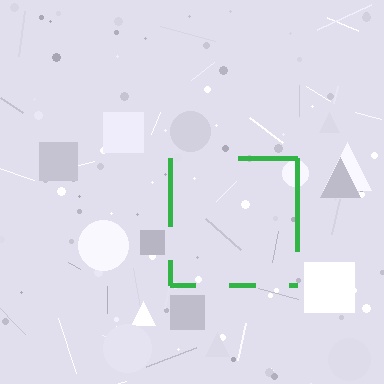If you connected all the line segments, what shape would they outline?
They would outline a square.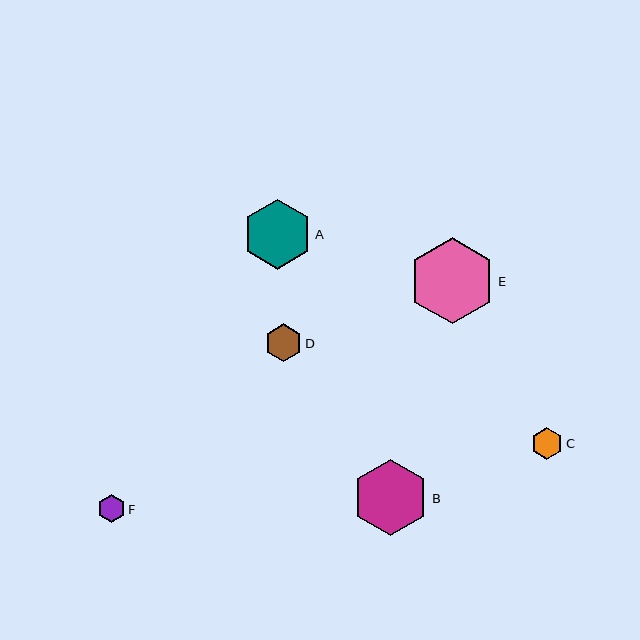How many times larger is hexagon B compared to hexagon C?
Hexagon B is approximately 2.4 times the size of hexagon C.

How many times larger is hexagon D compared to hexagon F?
Hexagon D is approximately 1.4 times the size of hexagon F.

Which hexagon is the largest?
Hexagon E is the largest with a size of approximately 86 pixels.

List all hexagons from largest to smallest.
From largest to smallest: E, B, A, D, C, F.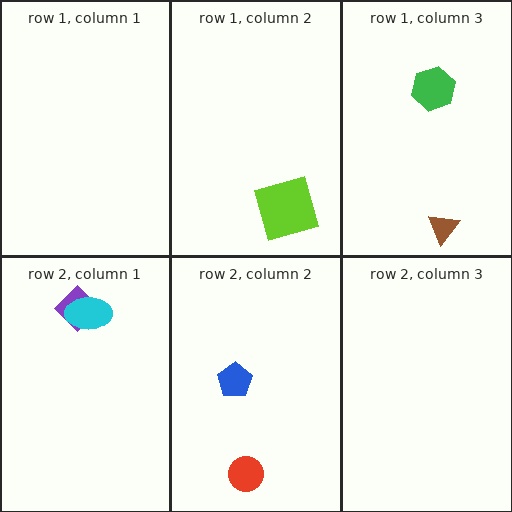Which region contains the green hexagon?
The row 1, column 3 region.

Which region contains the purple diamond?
The row 2, column 1 region.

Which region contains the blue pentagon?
The row 2, column 2 region.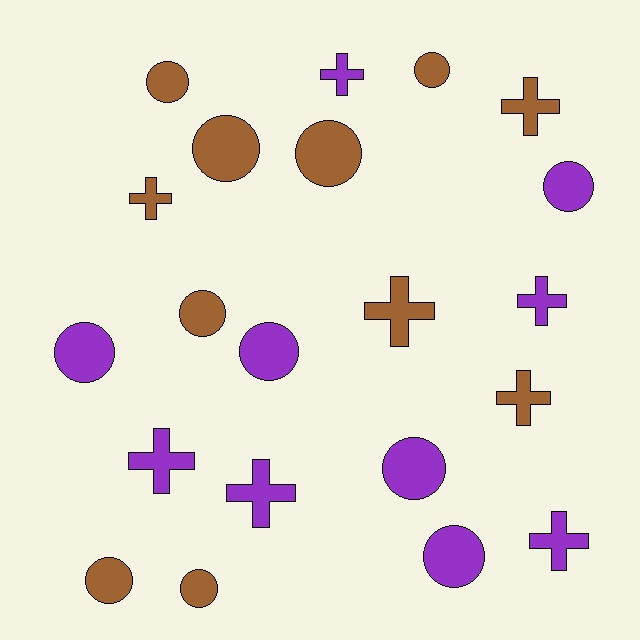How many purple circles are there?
There are 5 purple circles.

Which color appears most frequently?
Brown, with 11 objects.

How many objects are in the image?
There are 21 objects.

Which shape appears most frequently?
Circle, with 12 objects.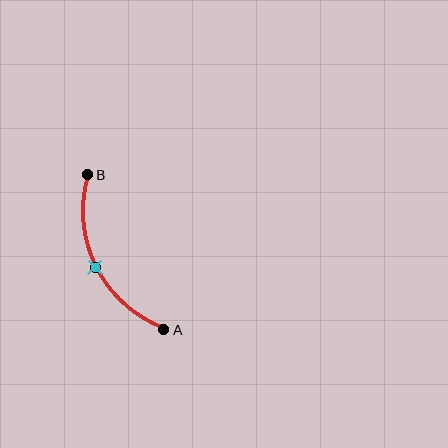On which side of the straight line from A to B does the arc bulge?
The arc bulges to the left of the straight line connecting A and B.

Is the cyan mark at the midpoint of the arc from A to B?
Yes. The cyan mark lies on the arc at equal arc-length from both A and B — it is the arc midpoint.